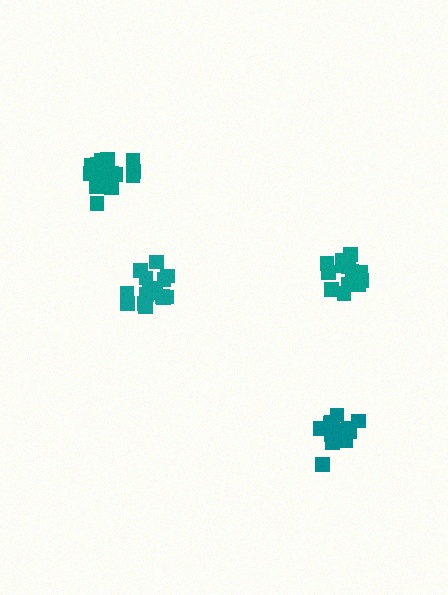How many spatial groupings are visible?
There are 4 spatial groupings.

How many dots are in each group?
Group 1: 16 dots, Group 2: 17 dots, Group 3: 14 dots, Group 4: 15 dots (62 total).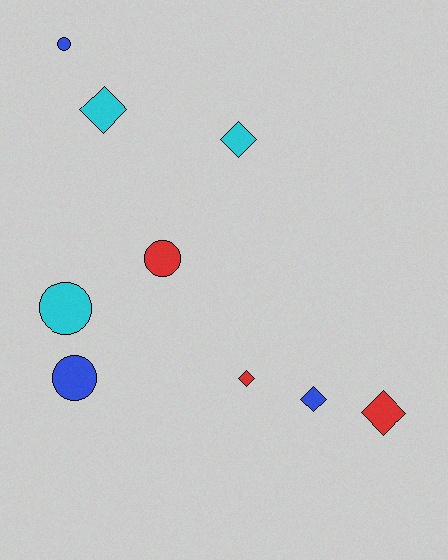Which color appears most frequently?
Cyan, with 3 objects.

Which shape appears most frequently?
Diamond, with 5 objects.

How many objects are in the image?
There are 9 objects.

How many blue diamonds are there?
There is 1 blue diamond.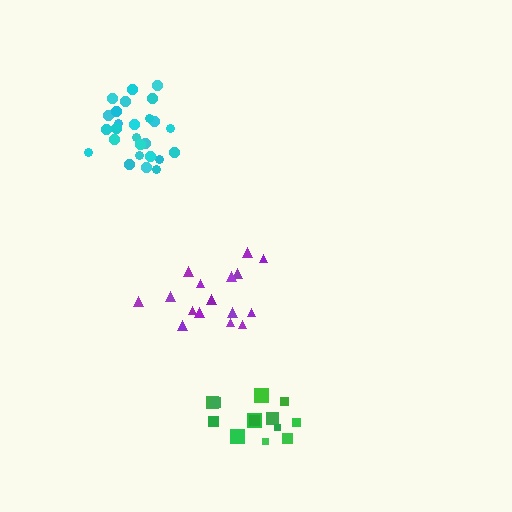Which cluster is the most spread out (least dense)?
Green.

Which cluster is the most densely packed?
Cyan.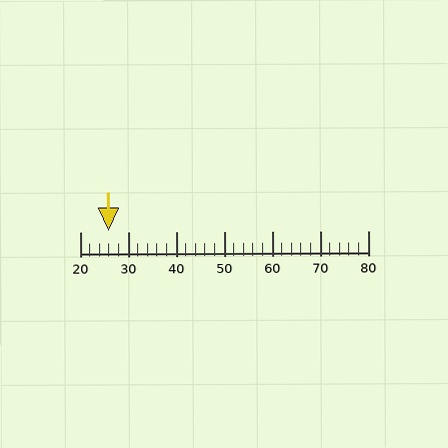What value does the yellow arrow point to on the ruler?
The yellow arrow points to approximately 26.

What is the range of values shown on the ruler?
The ruler shows values from 20 to 80.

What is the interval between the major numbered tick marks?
The major tick marks are spaced 10 units apart.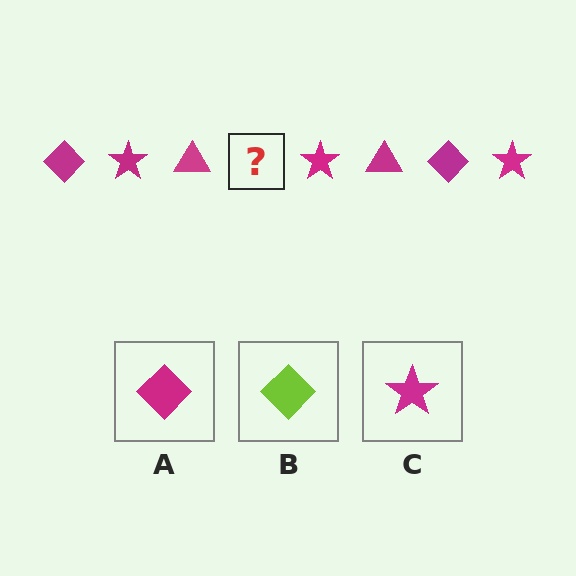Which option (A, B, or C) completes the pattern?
A.